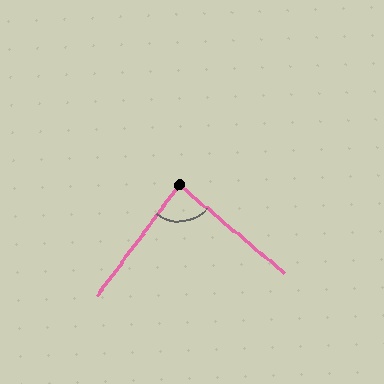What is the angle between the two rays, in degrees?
Approximately 86 degrees.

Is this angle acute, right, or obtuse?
It is approximately a right angle.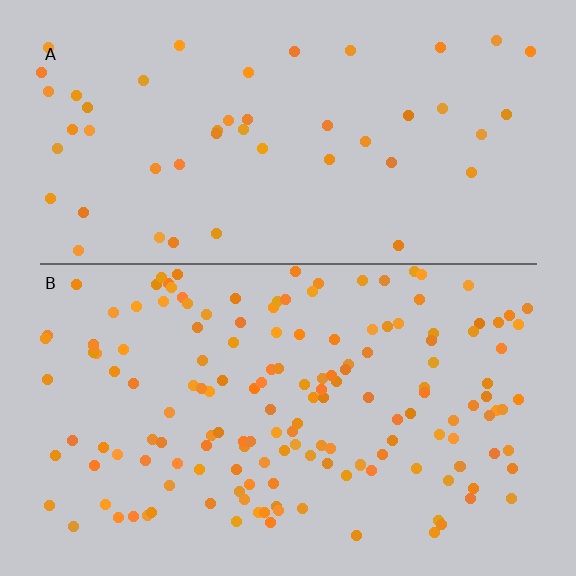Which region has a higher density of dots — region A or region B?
B (the bottom).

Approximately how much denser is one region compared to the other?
Approximately 3.2× — region B over region A.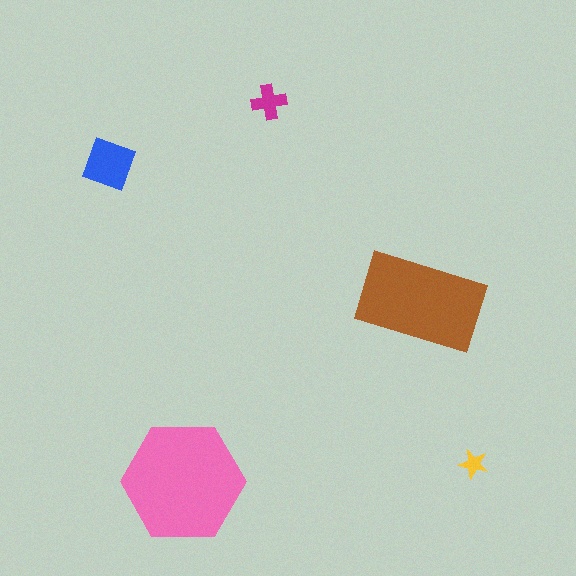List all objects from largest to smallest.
The pink hexagon, the brown rectangle, the blue square, the magenta cross, the yellow star.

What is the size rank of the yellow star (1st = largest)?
5th.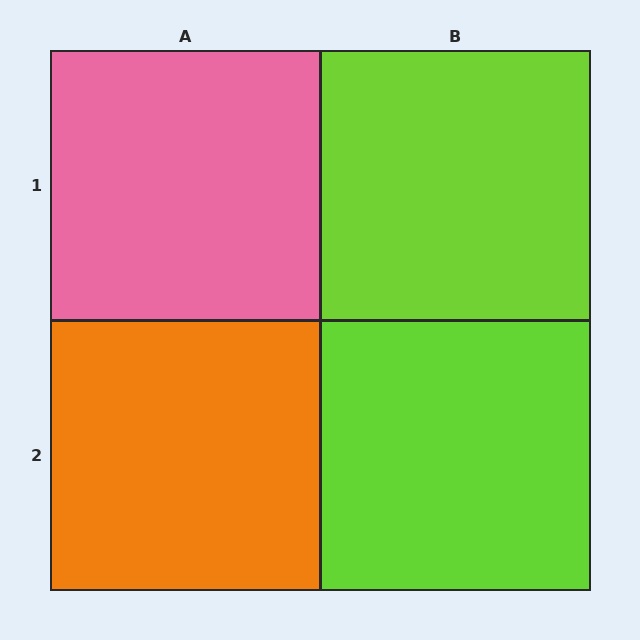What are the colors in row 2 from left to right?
Orange, lime.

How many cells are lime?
2 cells are lime.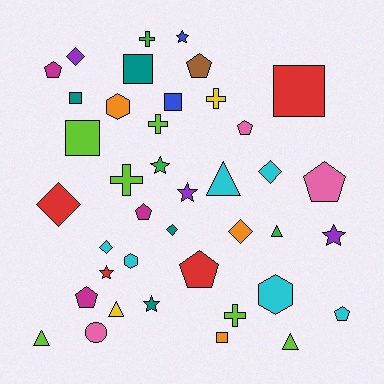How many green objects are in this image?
There are 3 green objects.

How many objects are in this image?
There are 40 objects.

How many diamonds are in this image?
There are 6 diamonds.